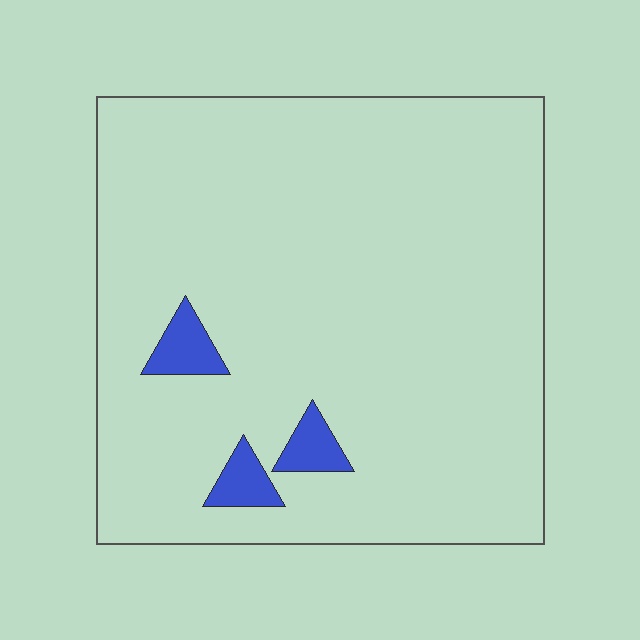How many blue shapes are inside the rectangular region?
3.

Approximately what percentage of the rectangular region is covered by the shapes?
Approximately 5%.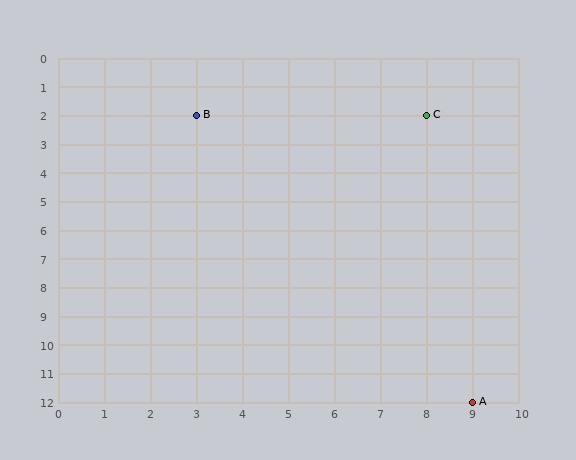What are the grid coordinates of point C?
Point C is at grid coordinates (8, 2).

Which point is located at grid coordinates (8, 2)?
Point C is at (8, 2).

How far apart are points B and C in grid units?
Points B and C are 5 columns apart.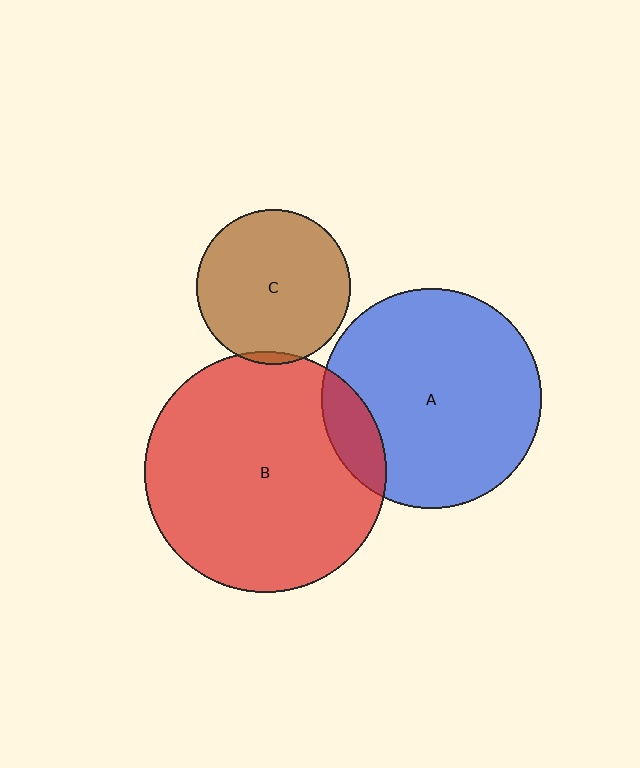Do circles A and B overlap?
Yes.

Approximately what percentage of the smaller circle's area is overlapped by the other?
Approximately 15%.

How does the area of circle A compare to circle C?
Approximately 2.0 times.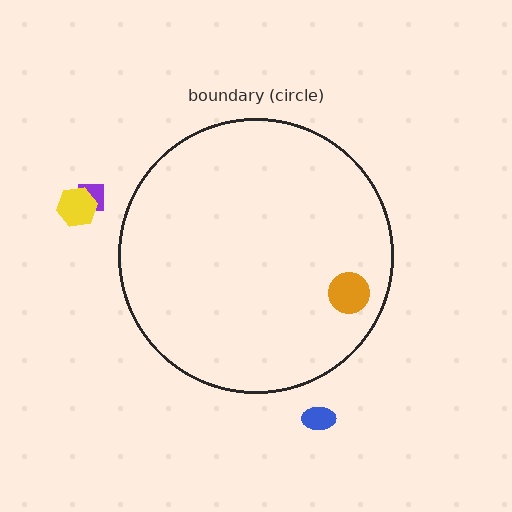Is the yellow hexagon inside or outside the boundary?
Outside.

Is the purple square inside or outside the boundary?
Outside.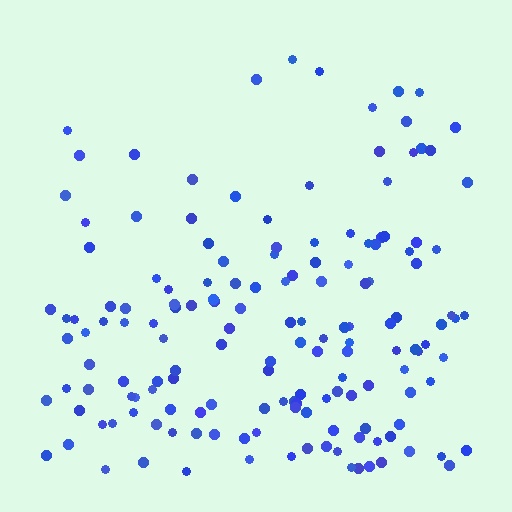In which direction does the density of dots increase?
From top to bottom, with the bottom side densest.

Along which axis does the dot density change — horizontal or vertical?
Vertical.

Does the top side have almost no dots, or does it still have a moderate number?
Still a moderate number, just noticeably fewer than the bottom.